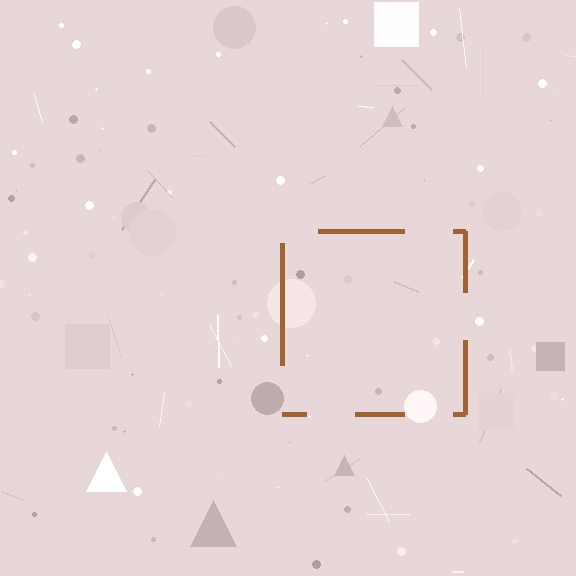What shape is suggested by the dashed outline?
The dashed outline suggests a square.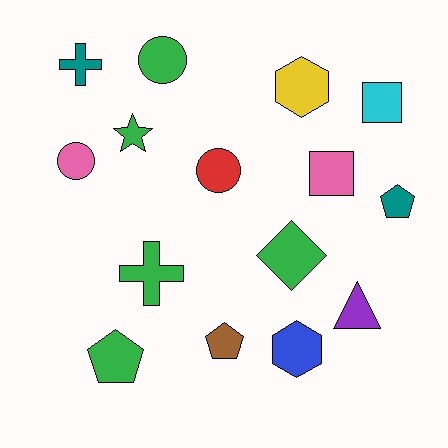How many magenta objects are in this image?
There are no magenta objects.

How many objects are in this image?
There are 15 objects.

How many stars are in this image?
There is 1 star.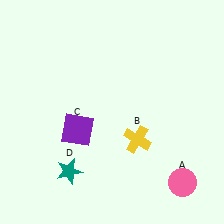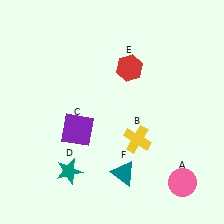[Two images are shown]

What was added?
A red hexagon (E), a teal triangle (F) were added in Image 2.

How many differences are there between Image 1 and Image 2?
There are 2 differences between the two images.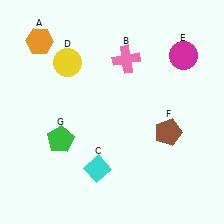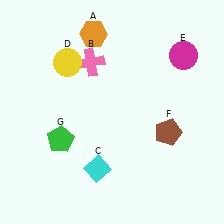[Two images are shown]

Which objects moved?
The objects that moved are: the orange hexagon (A), the pink cross (B).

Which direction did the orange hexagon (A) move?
The orange hexagon (A) moved right.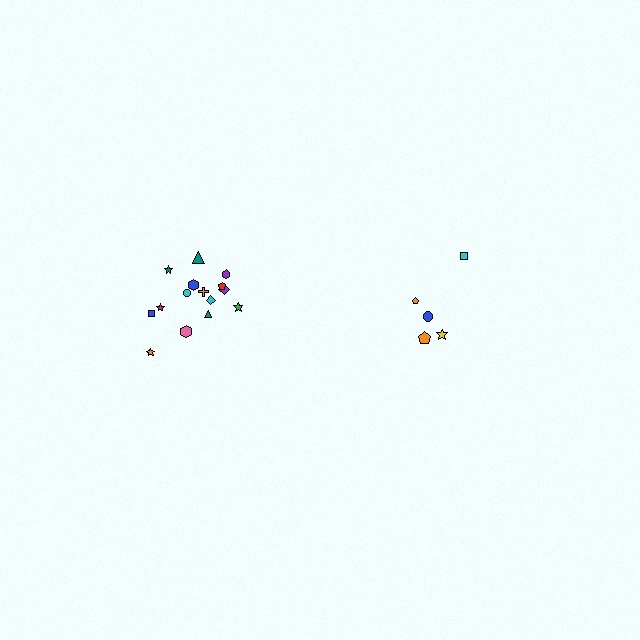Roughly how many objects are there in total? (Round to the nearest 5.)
Roughly 20 objects in total.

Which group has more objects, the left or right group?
The left group.